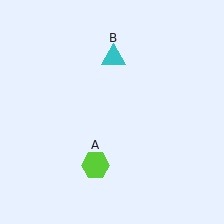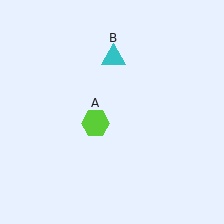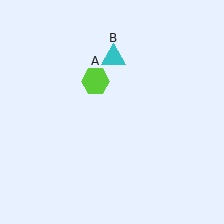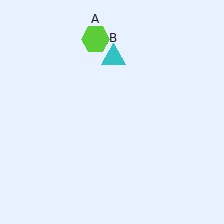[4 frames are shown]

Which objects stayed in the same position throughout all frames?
Cyan triangle (object B) remained stationary.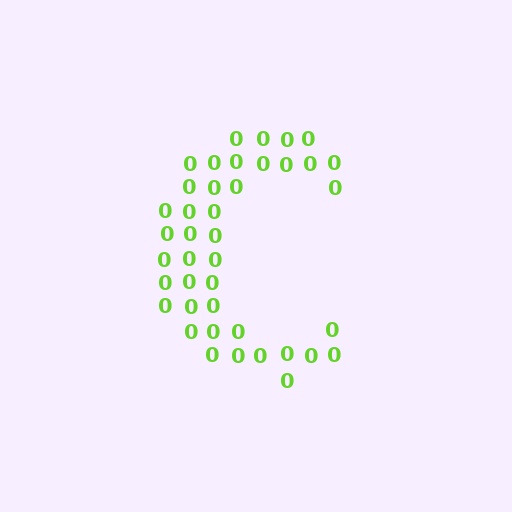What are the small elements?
The small elements are digit 0's.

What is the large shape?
The large shape is the letter C.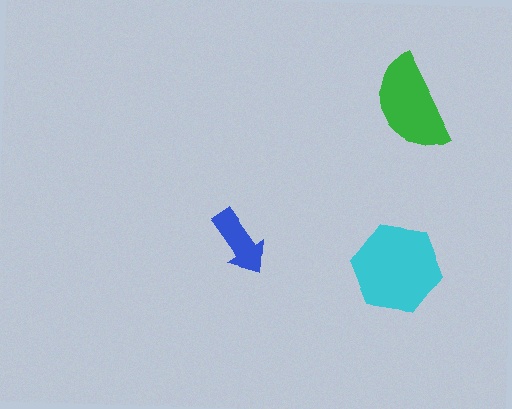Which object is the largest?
The cyan hexagon.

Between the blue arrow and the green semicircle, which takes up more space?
The green semicircle.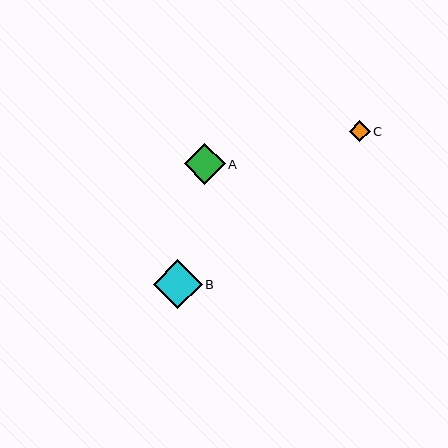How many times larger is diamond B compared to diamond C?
Diamond B is approximately 2.4 times the size of diamond C.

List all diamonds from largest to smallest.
From largest to smallest: B, A, C.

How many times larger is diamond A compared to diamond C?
Diamond A is approximately 2.0 times the size of diamond C.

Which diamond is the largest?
Diamond B is the largest with a size of approximately 49 pixels.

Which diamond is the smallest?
Diamond C is the smallest with a size of approximately 20 pixels.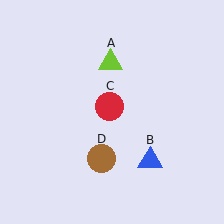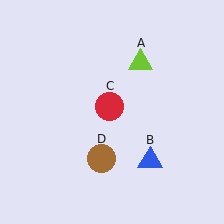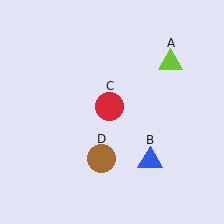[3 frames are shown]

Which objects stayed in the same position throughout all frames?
Blue triangle (object B) and red circle (object C) and brown circle (object D) remained stationary.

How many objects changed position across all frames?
1 object changed position: lime triangle (object A).